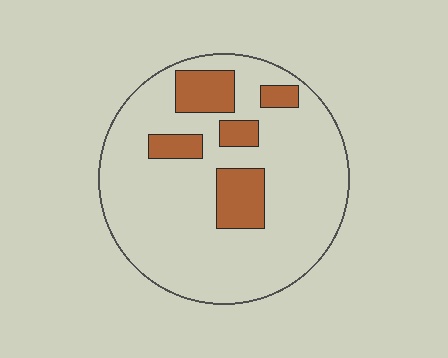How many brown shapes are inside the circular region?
5.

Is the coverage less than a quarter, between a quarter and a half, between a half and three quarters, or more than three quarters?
Less than a quarter.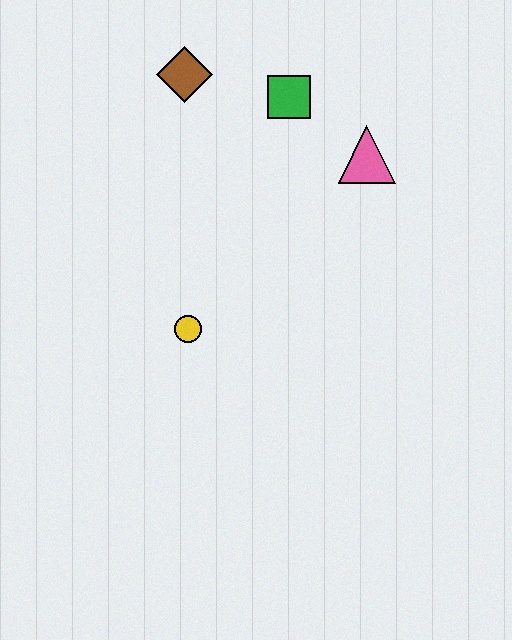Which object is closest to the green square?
The pink triangle is closest to the green square.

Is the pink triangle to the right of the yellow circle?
Yes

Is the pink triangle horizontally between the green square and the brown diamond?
No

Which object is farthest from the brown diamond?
The yellow circle is farthest from the brown diamond.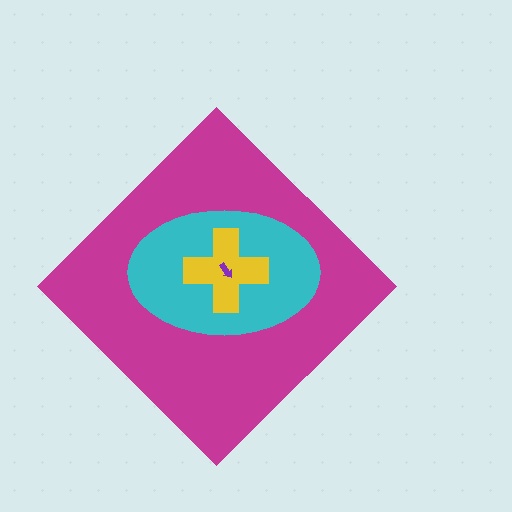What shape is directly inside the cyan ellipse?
The yellow cross.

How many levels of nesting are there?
4.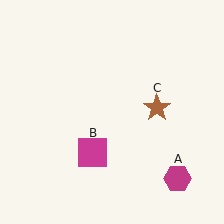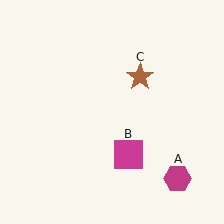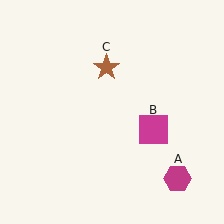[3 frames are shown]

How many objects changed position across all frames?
2 objects changed position: magenta square (object B), brown star (object C).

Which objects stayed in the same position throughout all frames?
Magenta hexagon (object A) remained stationary.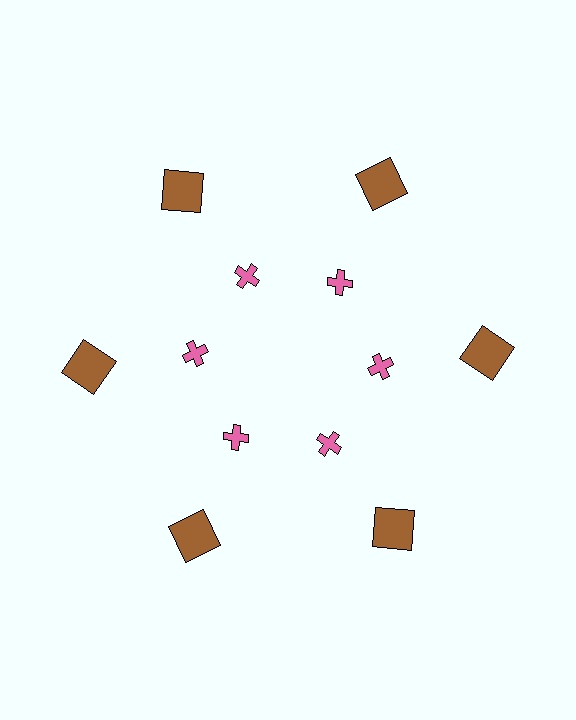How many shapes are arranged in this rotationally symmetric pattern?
There are 12 shapes, arranged in 6 groups of 2.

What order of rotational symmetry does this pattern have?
This pattern has 6-fold rotational symmetry.